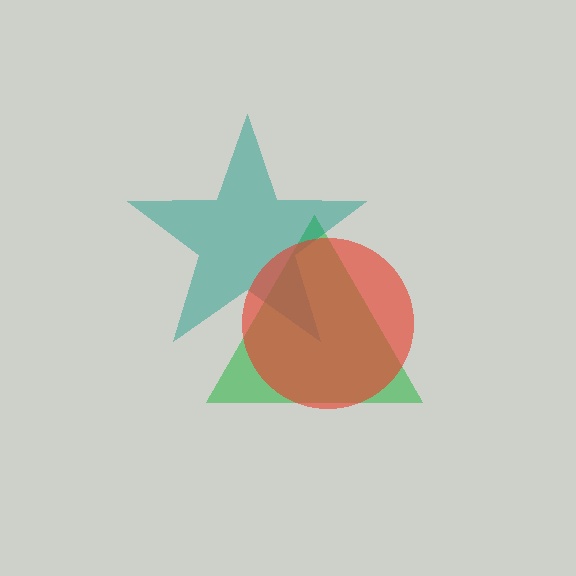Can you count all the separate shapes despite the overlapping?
Yes, there are 3 separate shapes.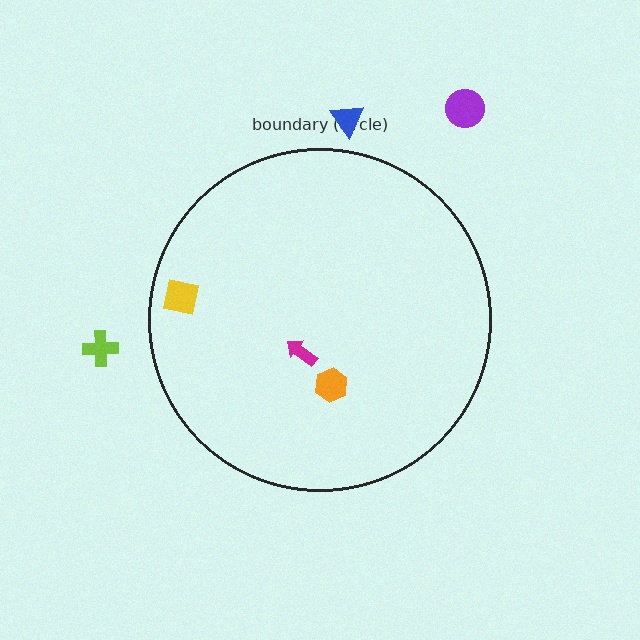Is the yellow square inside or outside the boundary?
Inside.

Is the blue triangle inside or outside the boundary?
Outside.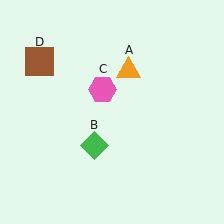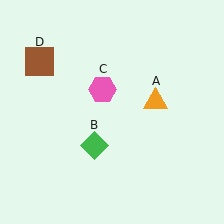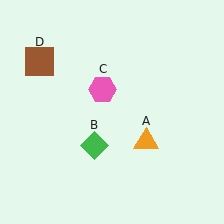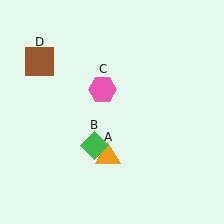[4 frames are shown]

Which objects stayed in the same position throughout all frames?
Green diamond (object B) and pink hexagon (object C) and brown square (object D) remained stationary.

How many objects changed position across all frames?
1 object changed position: orange triangle (object A).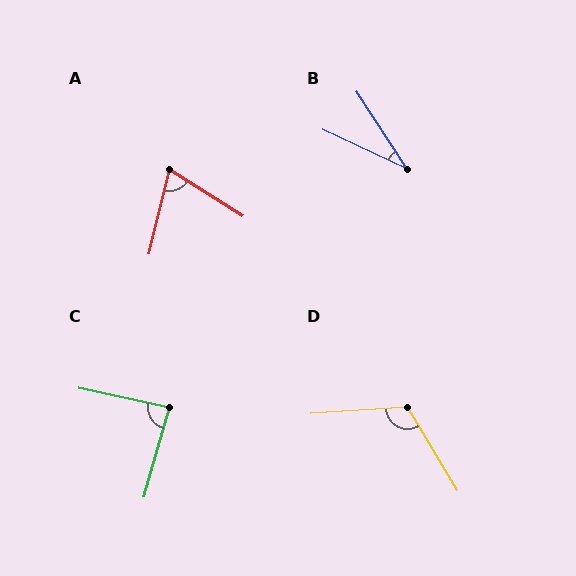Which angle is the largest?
D, at approximately 117 degrees.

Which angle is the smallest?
B, at approximately 32 degrees.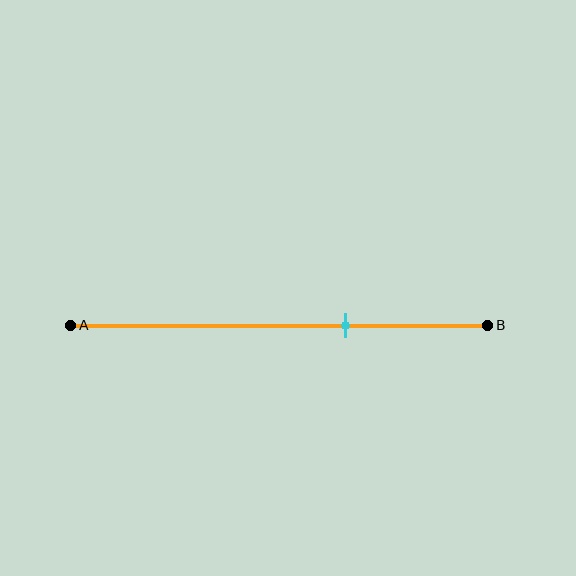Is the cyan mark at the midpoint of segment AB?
No, the mark is at about 65% from A, not at the 50% midpoint.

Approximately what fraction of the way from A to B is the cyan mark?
The cyan mark is approximately 65% of the way from A to B.